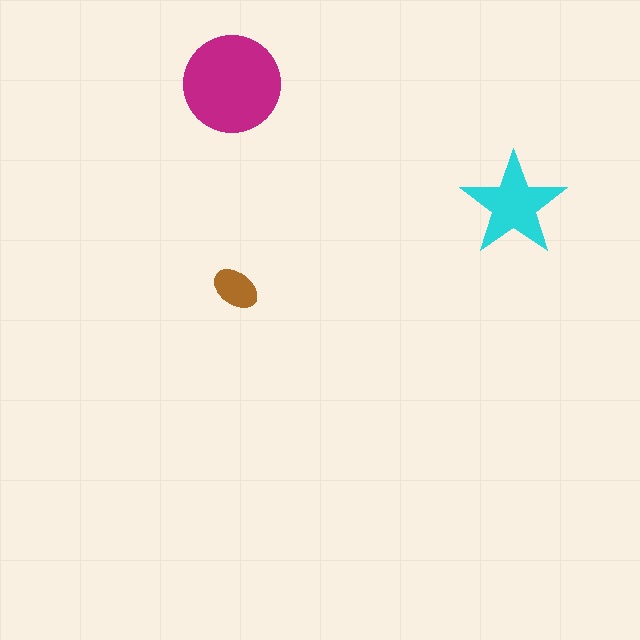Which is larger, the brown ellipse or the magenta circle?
The magenta circle.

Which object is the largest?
The magenta circle.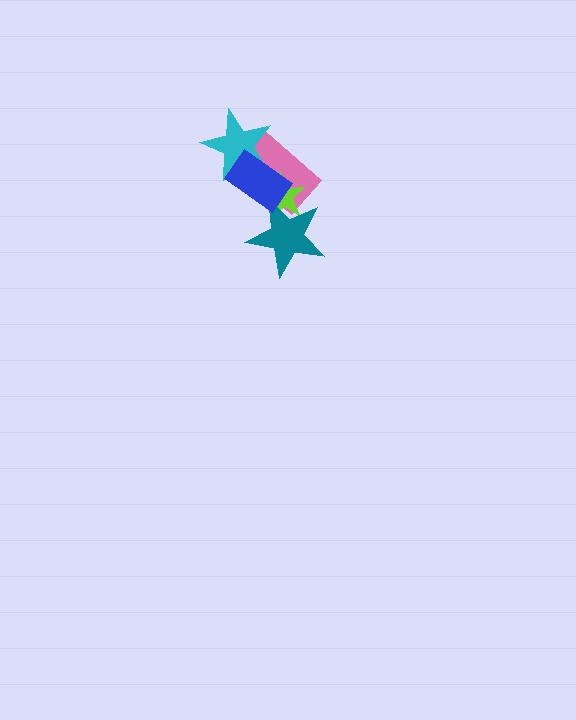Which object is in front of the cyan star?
The blue rectangle is in front of the cyan star.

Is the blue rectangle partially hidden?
No, no other shape covers it.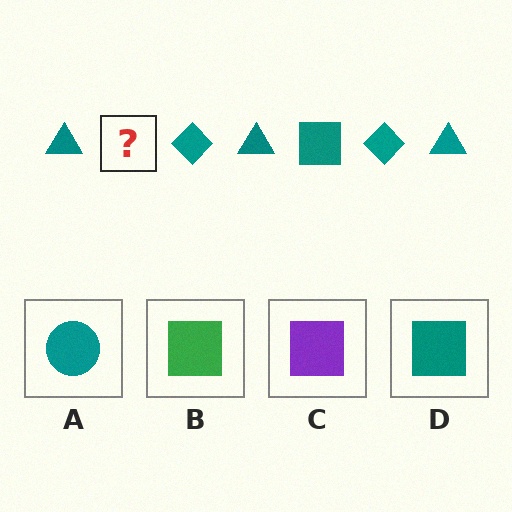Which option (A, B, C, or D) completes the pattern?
D.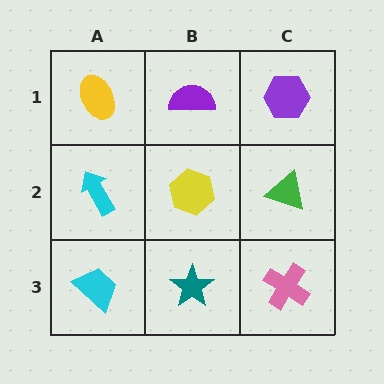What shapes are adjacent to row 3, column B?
A yellow hexagon (row 2, column B), a cyan trapezoid (row 3, column A), a pink cross (row 3, column C).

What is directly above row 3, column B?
A yellow hexagon.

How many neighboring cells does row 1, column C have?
2.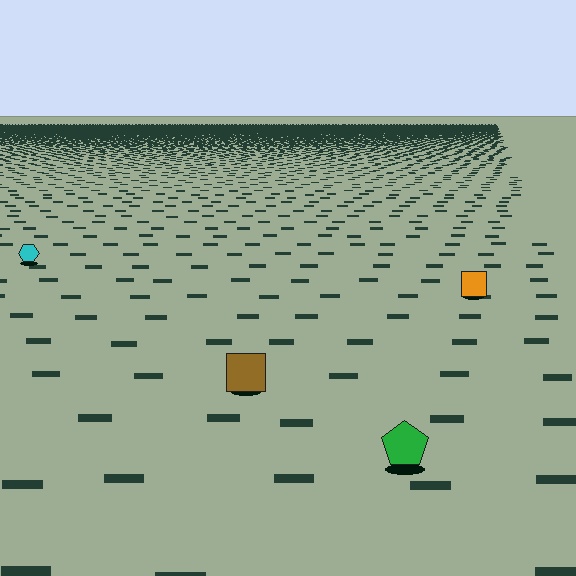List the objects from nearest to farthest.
From nearest to farthest: the green pentagon, the brown square, the orange square, the cyan hexagon.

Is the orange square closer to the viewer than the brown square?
No. The brown square is closer — you can tell from the texture gradient: the ground texture is coarser near it.